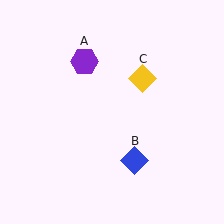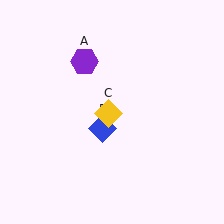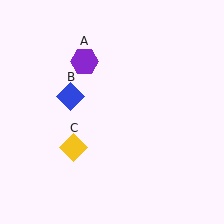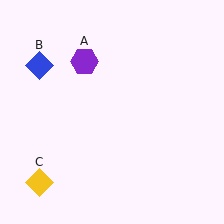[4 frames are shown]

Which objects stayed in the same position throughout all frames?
Purple hexagon (object A) remained stationary.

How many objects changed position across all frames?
2 objects changed position: blue diamond (object B), yellow diamond (object C).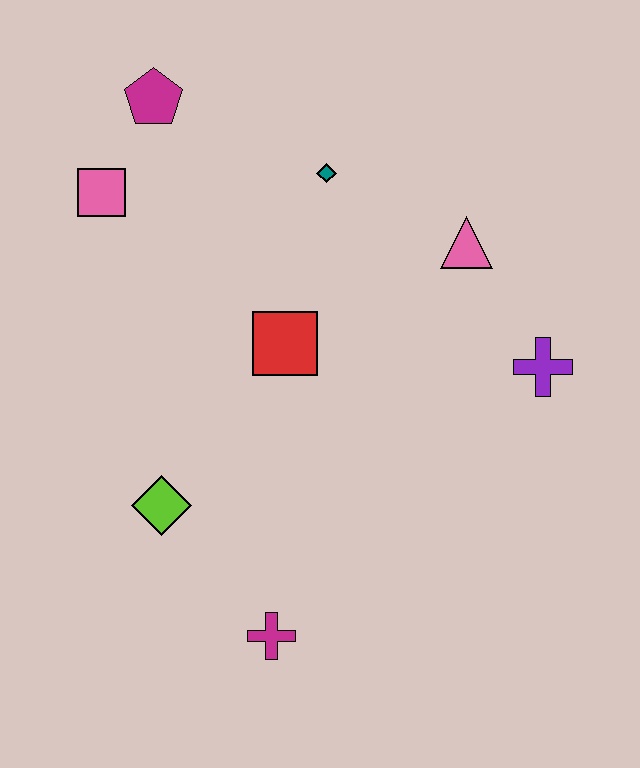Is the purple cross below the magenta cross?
No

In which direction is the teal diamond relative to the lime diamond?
The teal diamond is above the lime diamond.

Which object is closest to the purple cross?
The pink triangle is closest to the purple cross.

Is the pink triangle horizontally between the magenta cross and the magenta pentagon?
No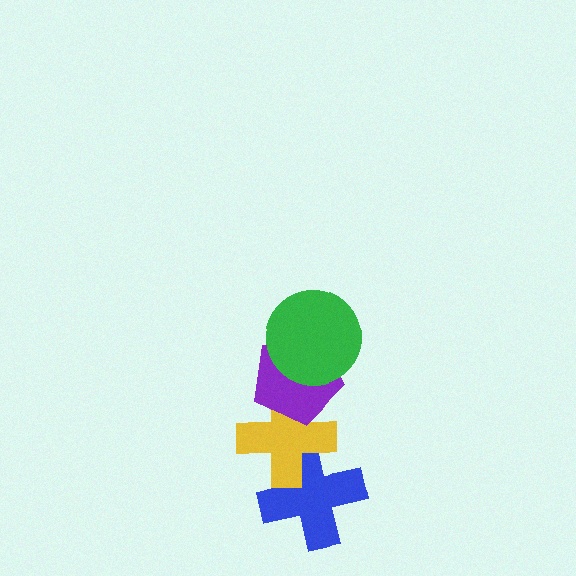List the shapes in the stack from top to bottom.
From top to bottom: the green circle, the purple pentagon, the yellow cross, the blue cross.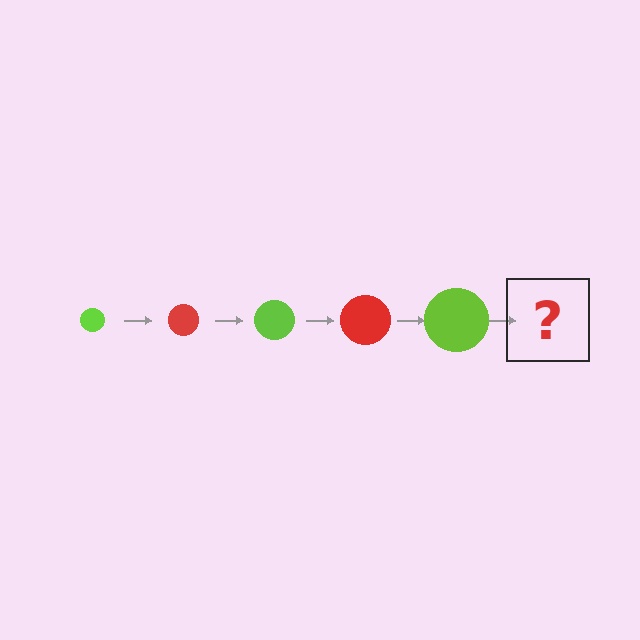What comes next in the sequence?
The next element should be a red circle, larger than the previous one.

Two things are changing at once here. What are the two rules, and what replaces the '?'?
The two rules are that the circle grows larger each step and the color cycles through lime and red. The '?' should be a red circle, larger than the previous one.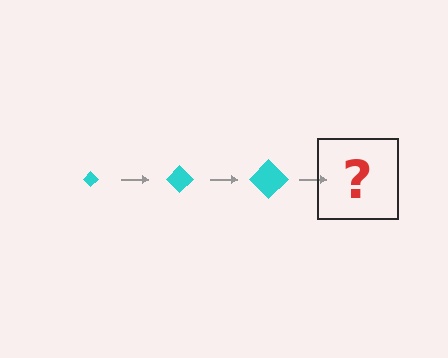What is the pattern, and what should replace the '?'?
The pattern is that the diamond gets progressively larger each step. The '?' should be a cyan diamond, larger than the previous one.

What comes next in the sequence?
The next element should be a cyan diamond, larger than the previous one.